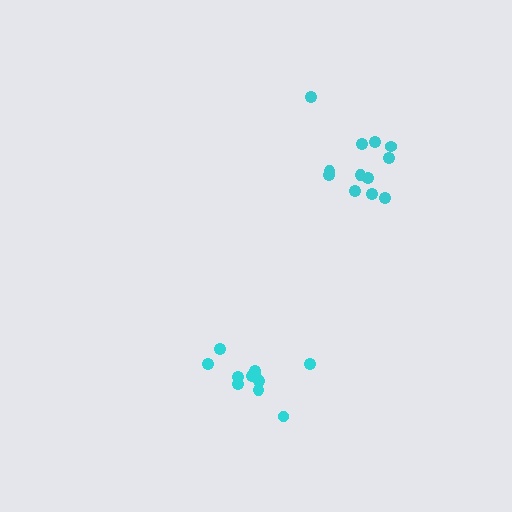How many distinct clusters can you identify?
There are 2 distinct clusters.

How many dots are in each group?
Group 1: 11 dots, Group 2: 12 dots (23 total).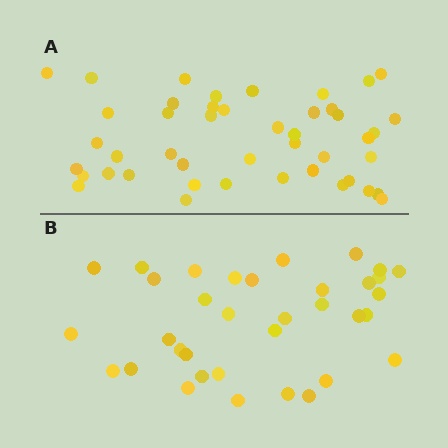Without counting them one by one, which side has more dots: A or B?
Region A (the top region) has more dots.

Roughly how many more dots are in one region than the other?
Region A has roughly 10 or so more dots than region B.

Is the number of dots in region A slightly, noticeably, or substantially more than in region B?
Region A has noticeably more, but not dramatically so. The ratio is roughly 1.3 to 1.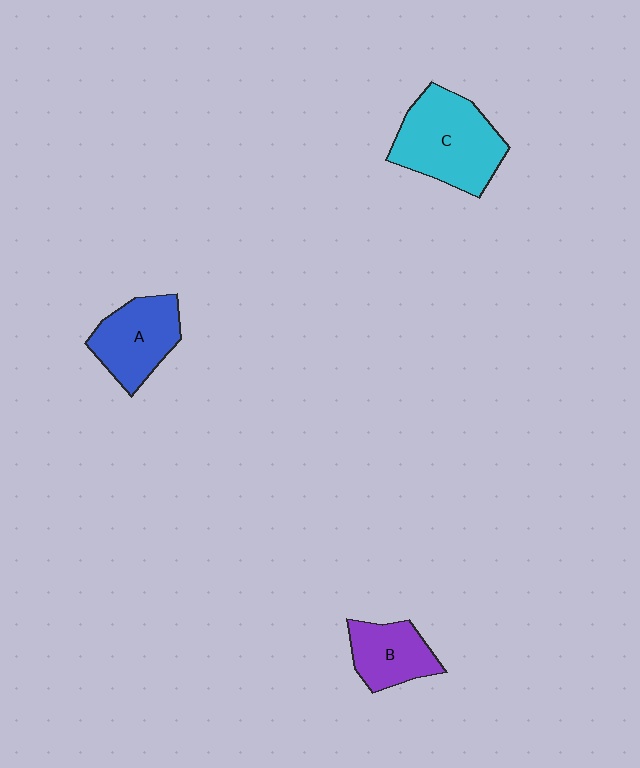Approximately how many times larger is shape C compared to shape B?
Approximately 1.7 times.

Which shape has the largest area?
Shape C (cyan).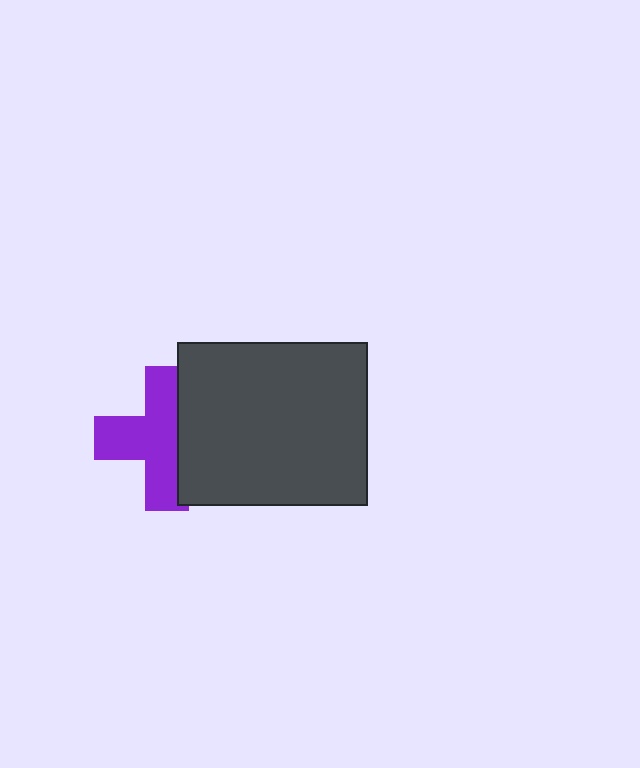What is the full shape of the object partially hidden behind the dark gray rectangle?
The partially hidden object is a purple cross.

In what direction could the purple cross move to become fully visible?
The purple cross could move left. That would shift it out from behind the dark gray rectangle entirely.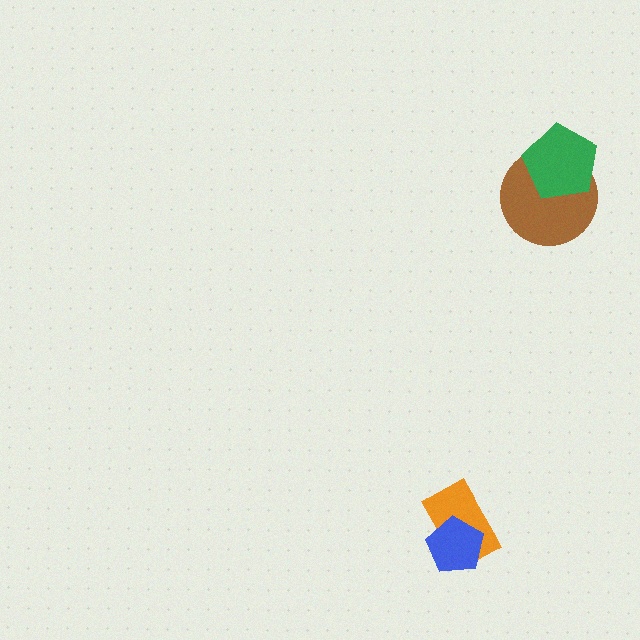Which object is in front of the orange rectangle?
The blue pentagon is in front of the orange rectangle.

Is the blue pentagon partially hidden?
No, no other shape covers it.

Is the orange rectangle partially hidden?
Yes, it is partially covered by another shape.